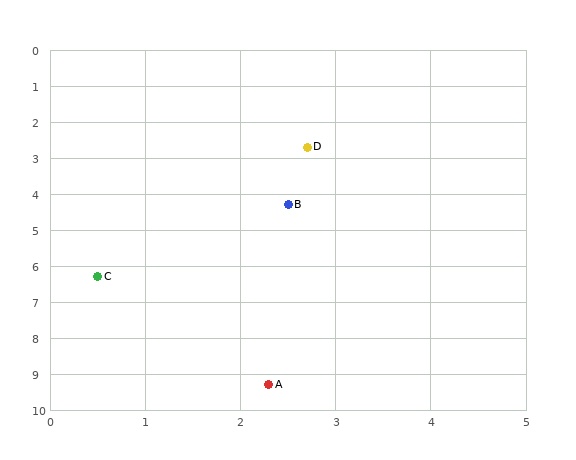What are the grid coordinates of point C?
Point C is at approximately (0.5, 6.3).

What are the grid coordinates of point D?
Point D is at approximately (2.7, 2.7).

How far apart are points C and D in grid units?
Points C and D are about 4.2 grid units apart.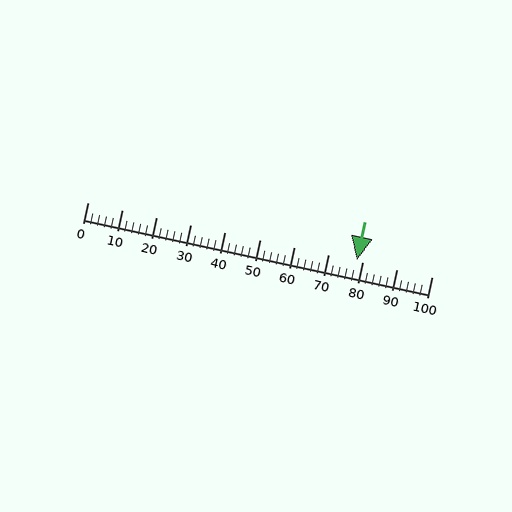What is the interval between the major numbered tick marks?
The major tick marks are spaced 10 units apart.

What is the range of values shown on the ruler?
The ruler shows values from 0 to 100.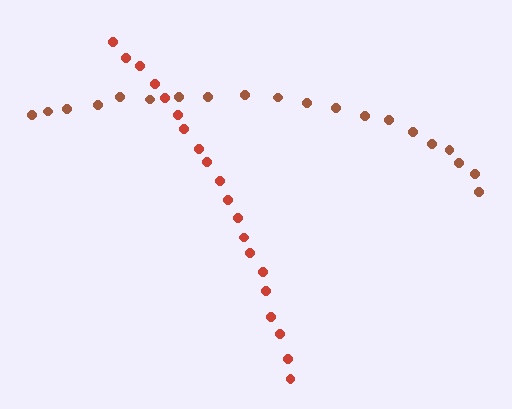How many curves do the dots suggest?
There are 2 distinct paths.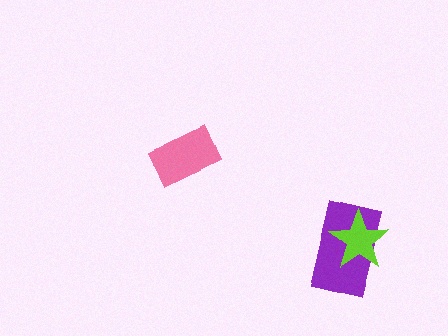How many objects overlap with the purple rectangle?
1 object overlaps with the purple rectangle.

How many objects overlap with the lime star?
1 object overlaps with the lime star.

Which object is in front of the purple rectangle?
The lime star is in front of the purple rectangle.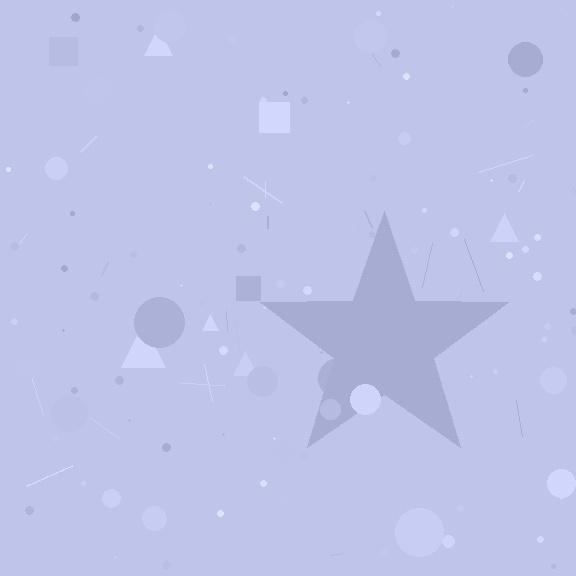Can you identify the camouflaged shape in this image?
The camouflaged shape is a star.